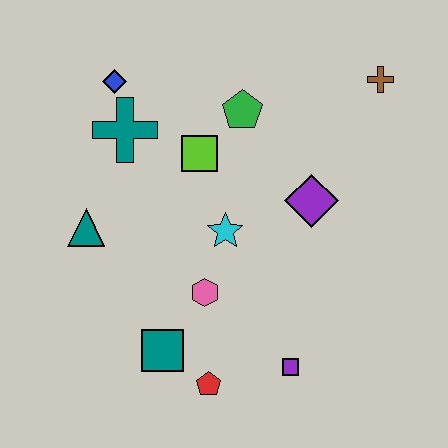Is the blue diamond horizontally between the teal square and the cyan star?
No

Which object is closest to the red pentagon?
The teal square is closest to the red pentagon.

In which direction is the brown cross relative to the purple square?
The brown cross is above the purple square.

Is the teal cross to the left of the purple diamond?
Yes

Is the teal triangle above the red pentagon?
Yes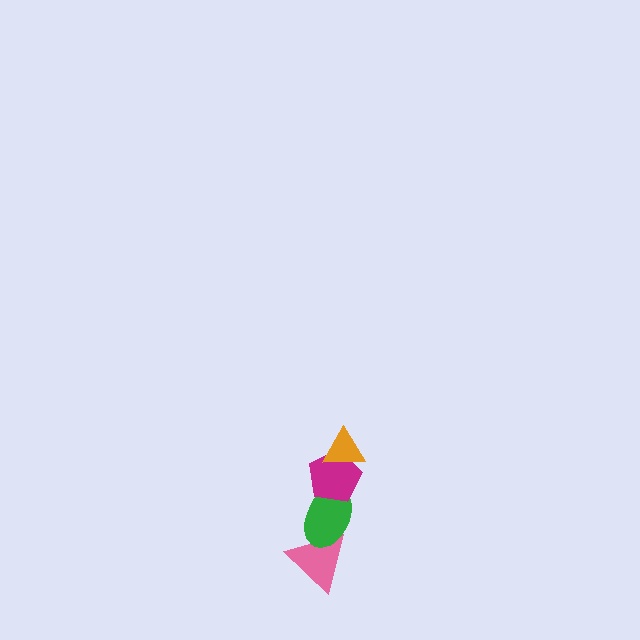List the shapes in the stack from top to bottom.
From top to bottom: the orange triangle, the magenta pentagon, the green ellipse, the pink triangle.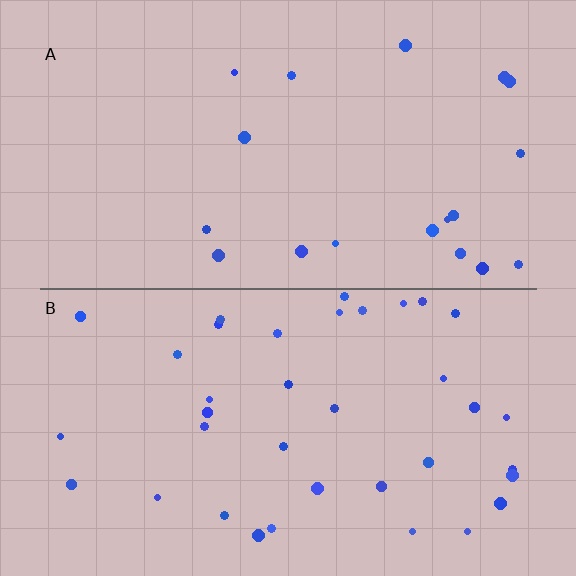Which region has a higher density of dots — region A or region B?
B (the bottom).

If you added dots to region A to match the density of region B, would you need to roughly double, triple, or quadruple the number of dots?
Approximately double.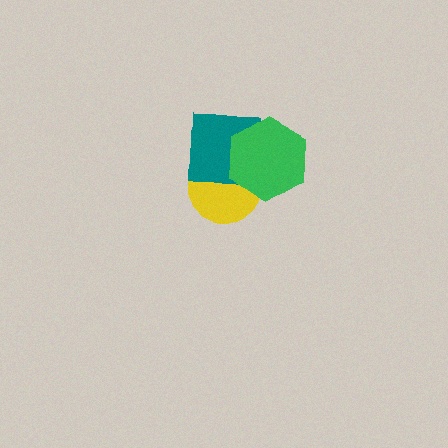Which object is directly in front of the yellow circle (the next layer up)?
The teal square is directly in front of the yellow circle.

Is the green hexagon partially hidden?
No, no other shape covers it.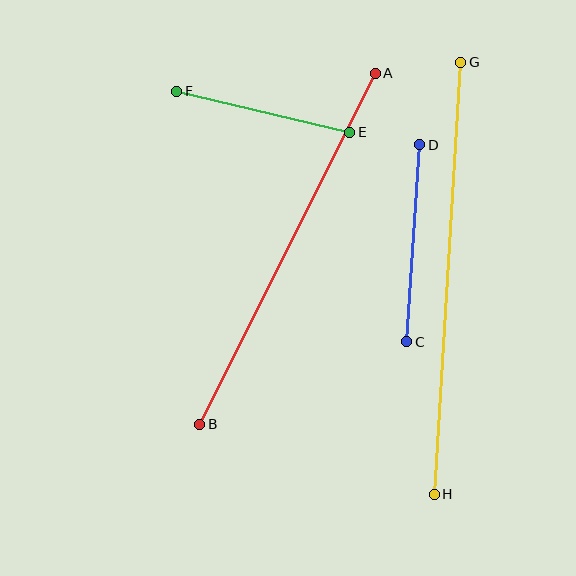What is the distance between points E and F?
The distance is approximately 178 pixels.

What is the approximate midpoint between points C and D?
The midpoint is at approximately (413, 243) pixels.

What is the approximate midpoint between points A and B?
The midpoint is at approximately (288, 249) pixels.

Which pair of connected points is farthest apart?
Points G and H are farthest apart.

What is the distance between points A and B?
The distance is approximately 392 pixels.